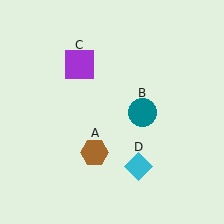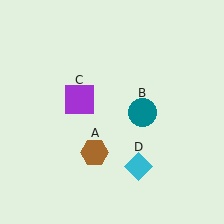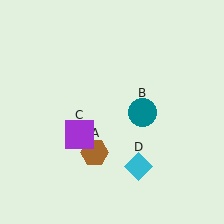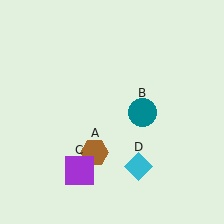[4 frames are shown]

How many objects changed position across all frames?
1 object changed position: purple square (object C).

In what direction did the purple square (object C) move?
The purple square (object C) moved down.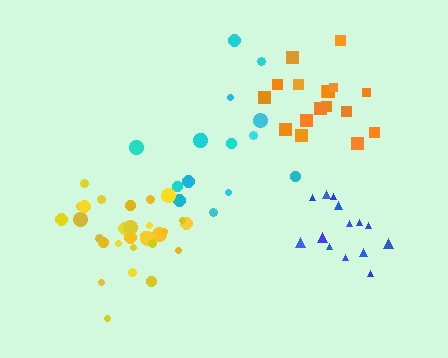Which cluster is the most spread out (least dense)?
Cyan.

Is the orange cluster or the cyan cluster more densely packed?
Orange.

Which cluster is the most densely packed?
Yellow.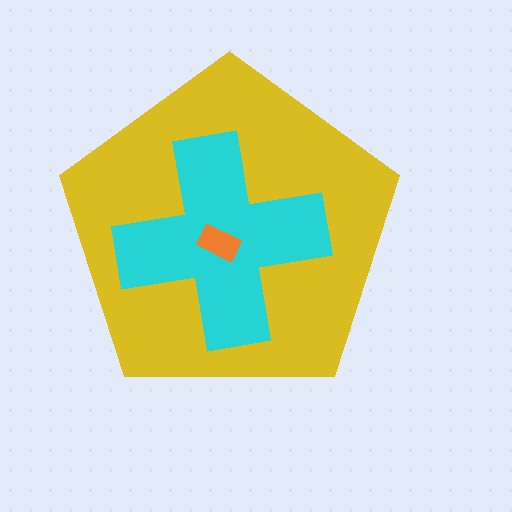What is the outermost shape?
The yellow pentagon.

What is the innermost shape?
The orange rectangle.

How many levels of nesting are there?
3.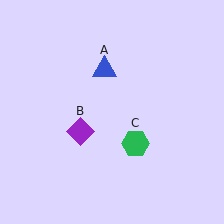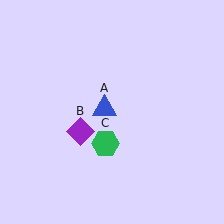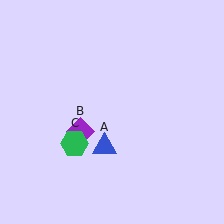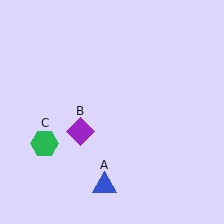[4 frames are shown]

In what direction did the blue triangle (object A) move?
The blue triangle (object A) moved down.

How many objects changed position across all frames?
2 objects changed position: blue triangle (object A), green hexagon (object C).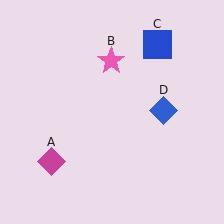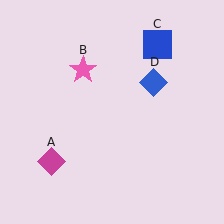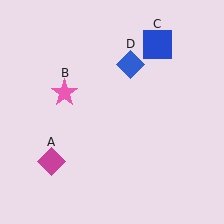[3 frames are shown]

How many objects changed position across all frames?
2 objects changed position: pink star (object B), blue diamond (object D).